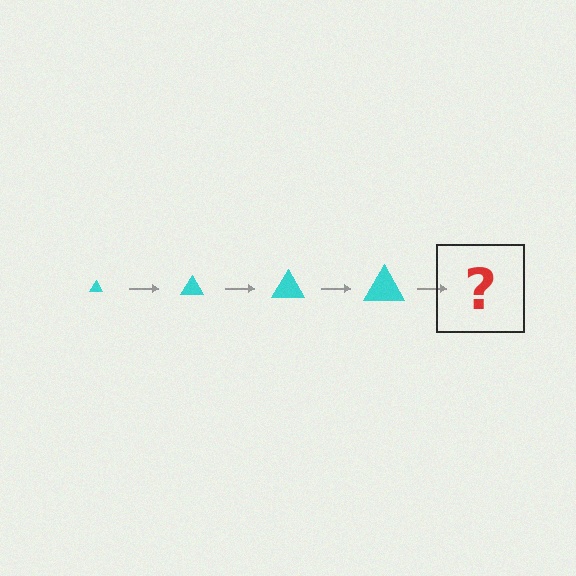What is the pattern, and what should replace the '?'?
The pattern is that the triangle gets progressively larger each step. The '?' should be a cyan triangle, larger than the previous one.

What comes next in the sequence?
The next element should be a cyan triangle, larger than the previous one.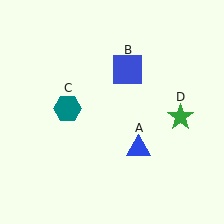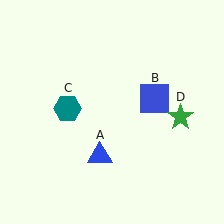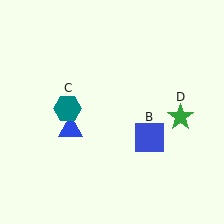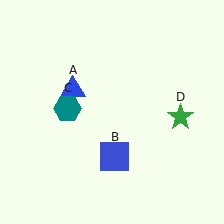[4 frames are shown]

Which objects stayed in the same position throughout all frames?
Teal hexagon (object C) and green star (object D) remained stationary.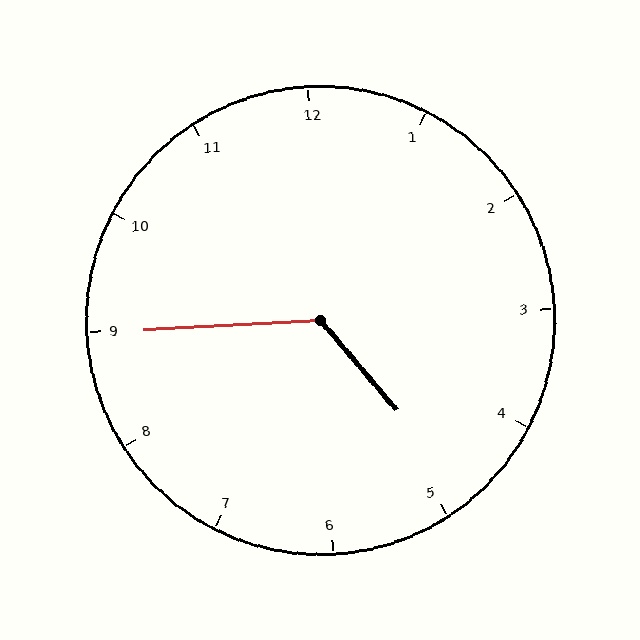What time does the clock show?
4:45.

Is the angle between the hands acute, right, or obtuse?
It is obtuse.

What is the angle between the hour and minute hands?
Approximately 128 degrees.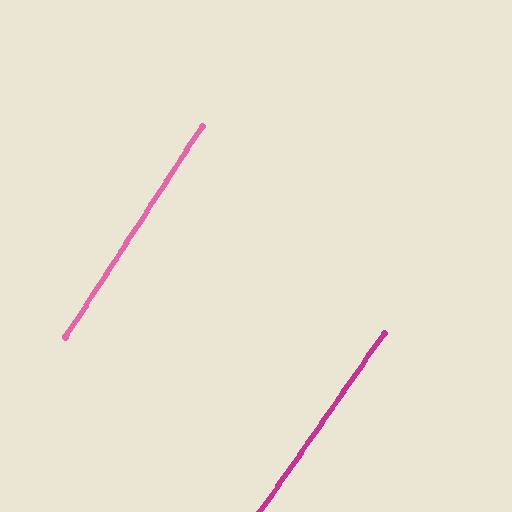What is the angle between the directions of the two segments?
Approximately 2 degrees.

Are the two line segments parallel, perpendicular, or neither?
Parallel — their directions differ by only 1.8°.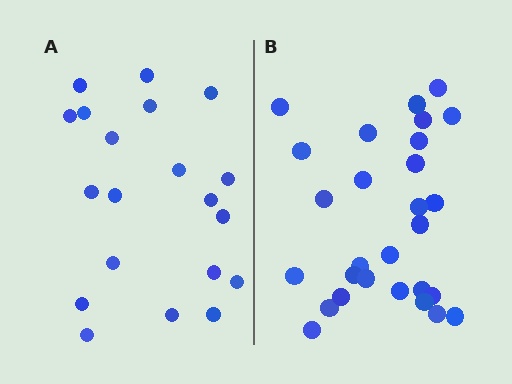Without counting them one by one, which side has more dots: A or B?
Region B (the right region) has more dots.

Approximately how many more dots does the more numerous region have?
Region B has roughly 8 or so more dots than region A.